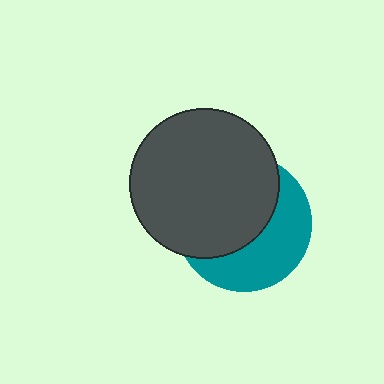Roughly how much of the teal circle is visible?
A small part of it is visible (roughly 43%).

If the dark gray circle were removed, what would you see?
You would see the complete teal circle.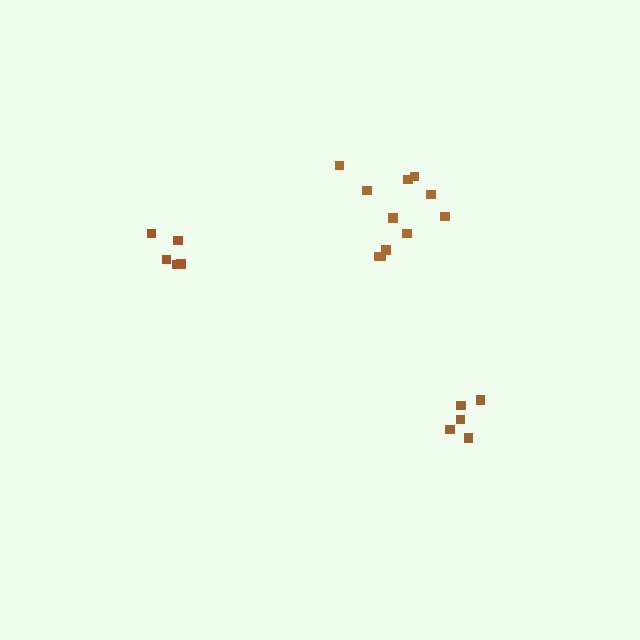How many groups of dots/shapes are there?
There are 3 groups.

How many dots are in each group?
Group 1: 5 dots, Group 2: 5 dots, Group 3: 11 dots (21 total).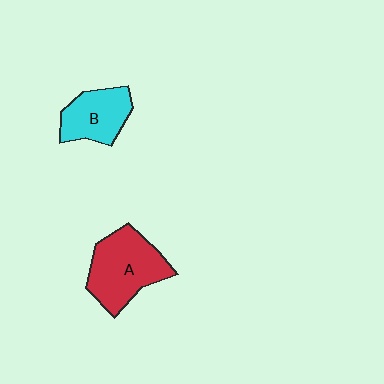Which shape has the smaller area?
Shape B (cyan).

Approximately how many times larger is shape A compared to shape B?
Approximately 1.4 times.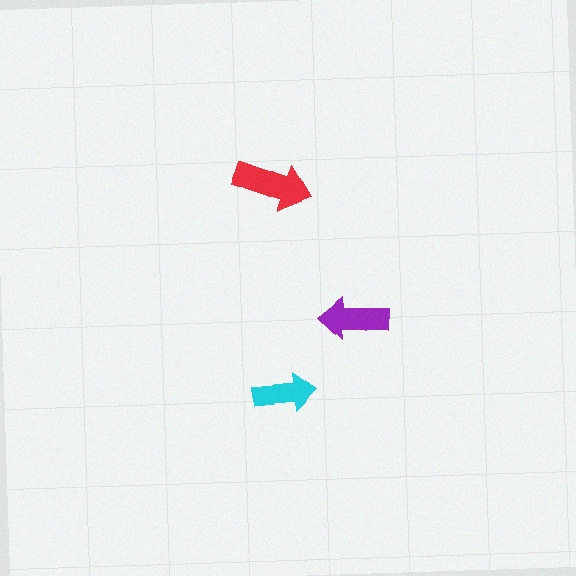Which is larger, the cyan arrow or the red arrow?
The red one.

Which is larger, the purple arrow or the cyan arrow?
The purple one.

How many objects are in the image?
There are 3 objects in the image.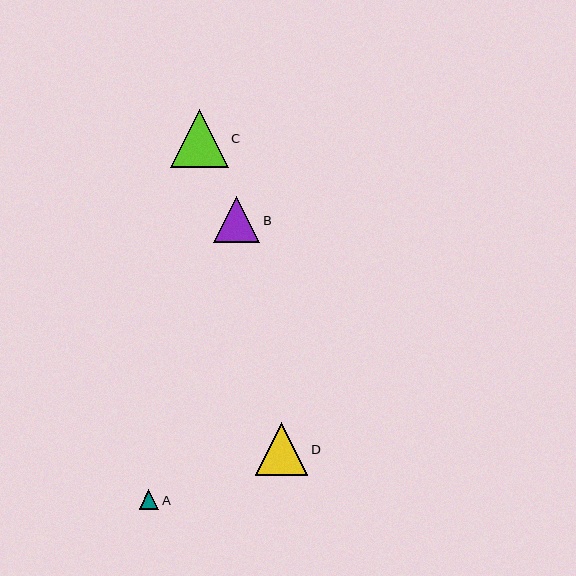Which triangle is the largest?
Triangle C is the largest with a size of approximately 58 pixels.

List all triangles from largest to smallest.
From largest to smallest: C, D, B, A.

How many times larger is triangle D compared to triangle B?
Triangle D is approximately 1.1 times the size of triangle B.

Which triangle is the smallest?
Triangle A is the smallest with a size of approximately 19 pixels.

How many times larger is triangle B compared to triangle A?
Triangle B is approximately 2.4 times the size of triangle A.